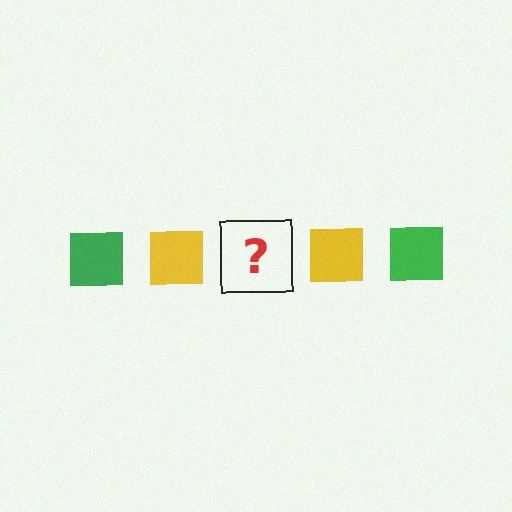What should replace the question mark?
The question mark should be replaced with a green square.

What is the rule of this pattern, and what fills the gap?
The rule is that the pattern cycles through green, yellow squares. The gap should be filled with a green square.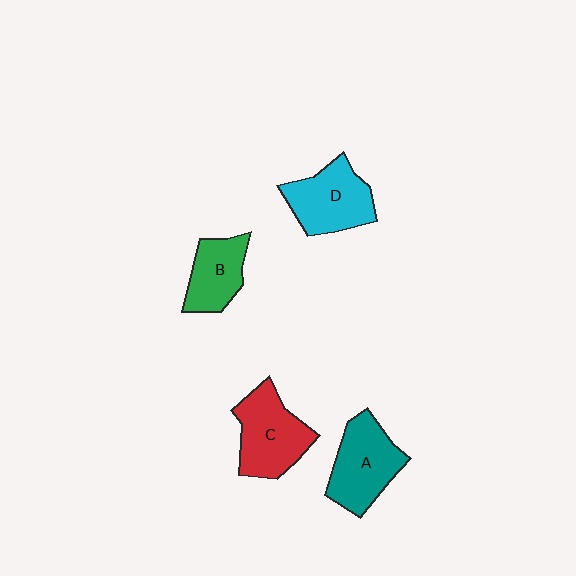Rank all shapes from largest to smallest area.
From largest to smallest: C (red), A (teal), D (cyan), B (green).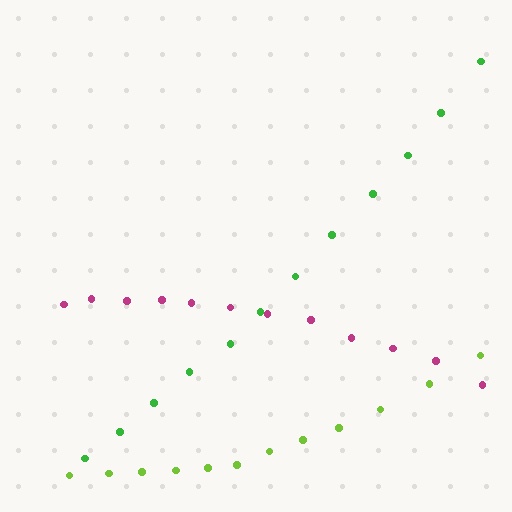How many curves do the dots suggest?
There are 3 distinct paths.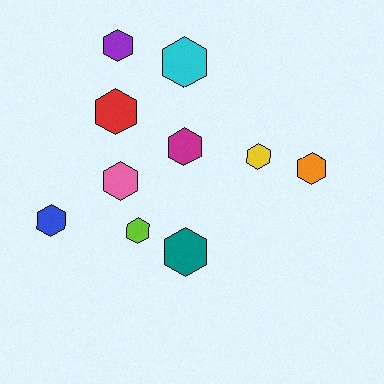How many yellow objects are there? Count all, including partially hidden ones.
There is 1 yellow object.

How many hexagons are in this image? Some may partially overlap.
There are 10 hexagons.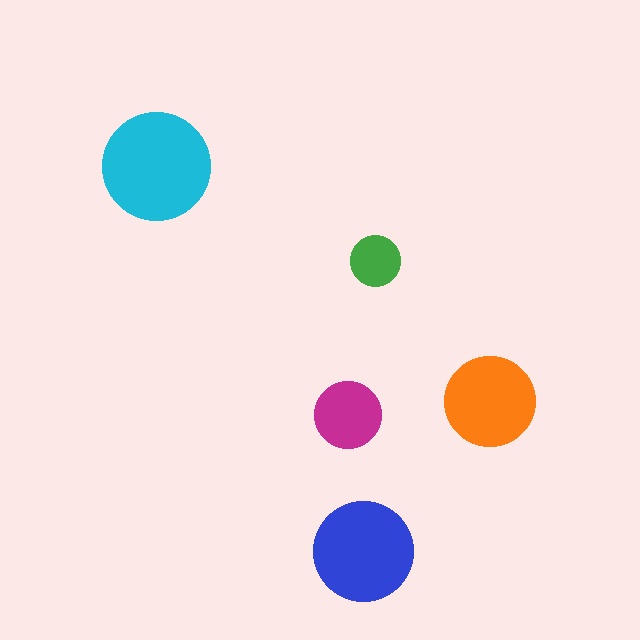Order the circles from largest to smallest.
the cyan one, the blue one, the orange one, the magenta one, the green one.